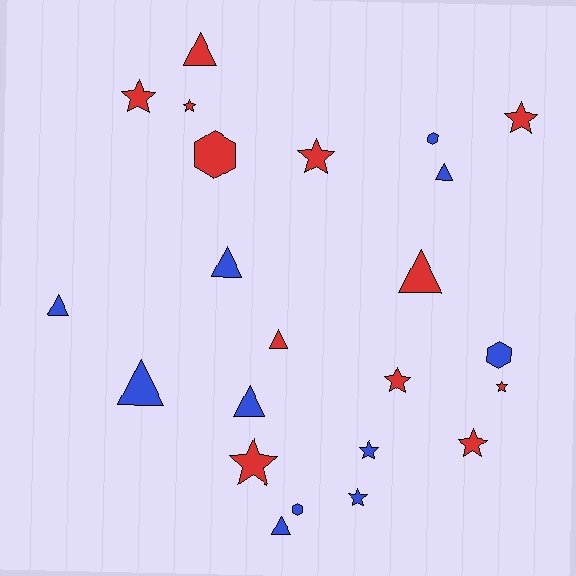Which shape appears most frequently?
Star, with 10 objects.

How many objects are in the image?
There are 23 objects.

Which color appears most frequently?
Red, with 12 objects.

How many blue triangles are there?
There are 6 blue triangles.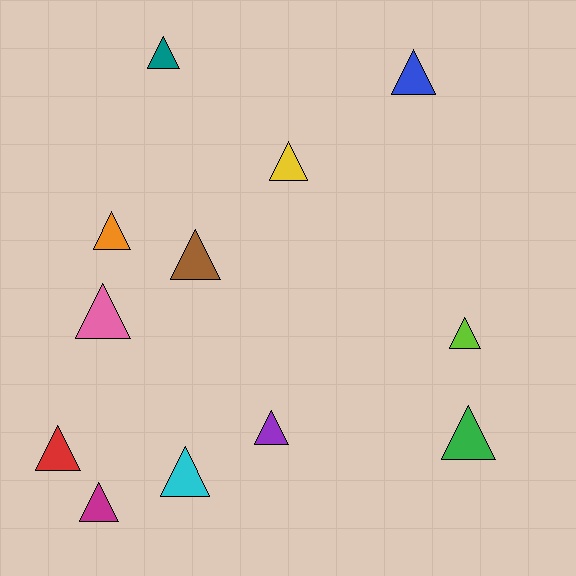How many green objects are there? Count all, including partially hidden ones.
There is 1 green object.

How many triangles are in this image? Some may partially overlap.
There are 12 triangles.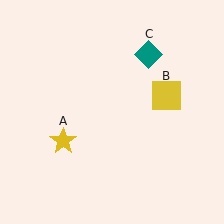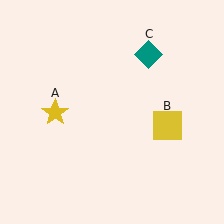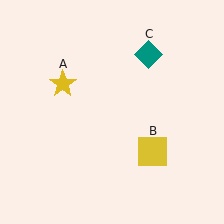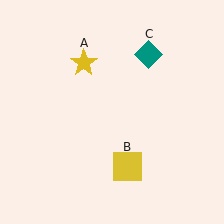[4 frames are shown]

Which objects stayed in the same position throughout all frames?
Teal diamond (object C) remained stationary.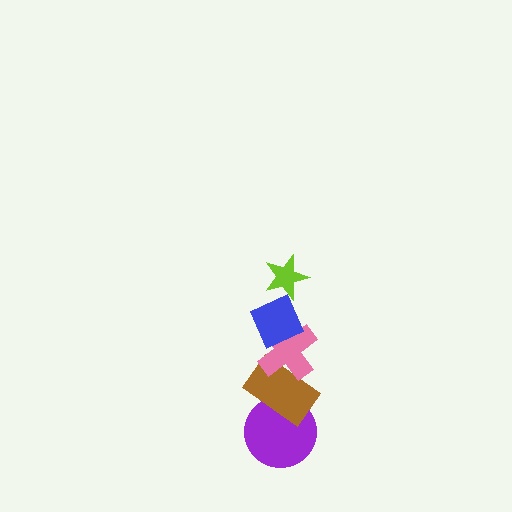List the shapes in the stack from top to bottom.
From top to bottom: the lime star, the blue diamond, the pink cross, the brown rectangle, the purple circle.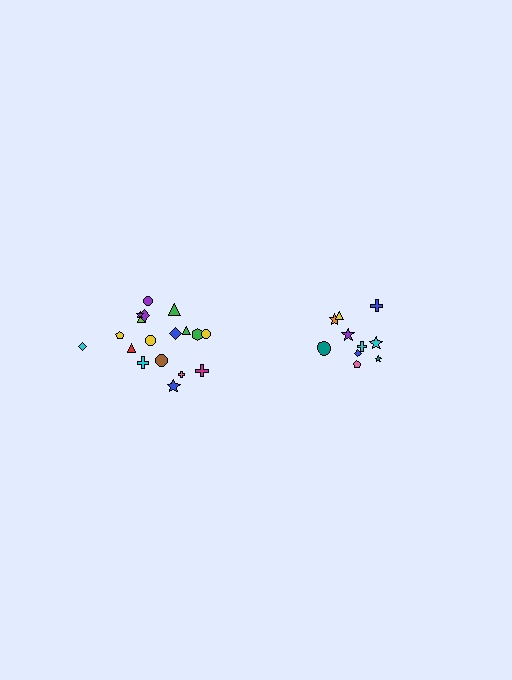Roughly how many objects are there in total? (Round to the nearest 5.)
Roughly 30 objects in total.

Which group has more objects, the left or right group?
The left group.